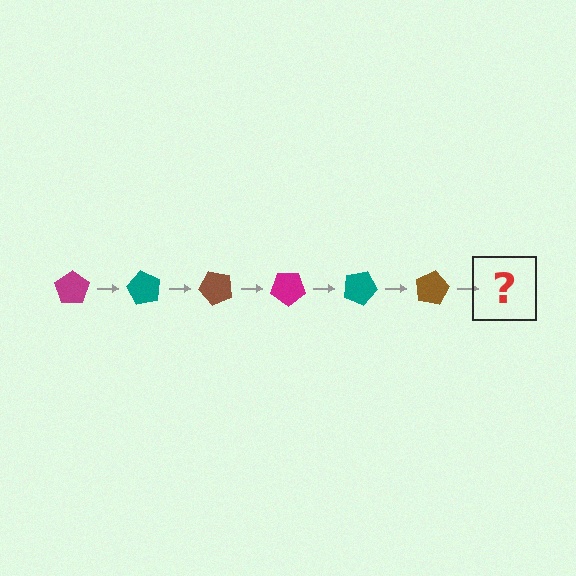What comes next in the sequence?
The next element should be a magenta pentagon, rotated 360 degrees from the start.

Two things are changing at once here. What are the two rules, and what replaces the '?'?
The two rules are that it rotates 60 degrees each step and the color cycles through magenta, teal, and brown. The '?' should be a magenta pentagon, rotated 360 degrees from the start.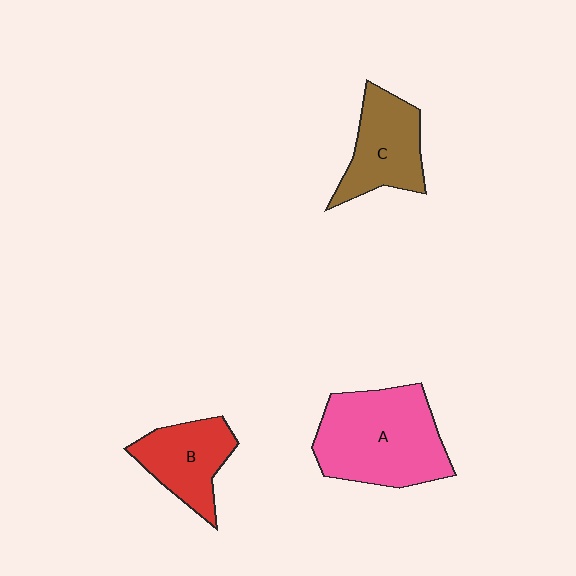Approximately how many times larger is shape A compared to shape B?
Approximately 1.8 times.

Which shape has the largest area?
Shape A (pink).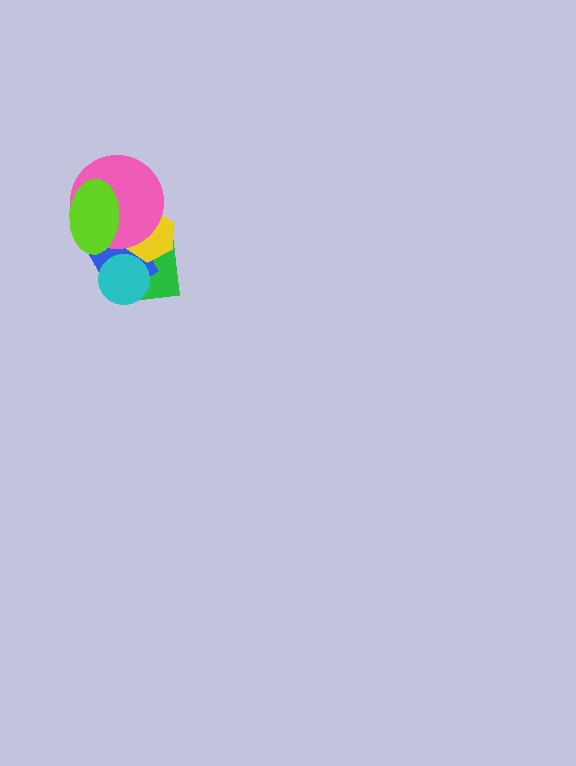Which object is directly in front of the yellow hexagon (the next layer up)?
The pink circle is directly in front of the yellow hexagon.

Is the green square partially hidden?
Yes, it is partially covered by another shape.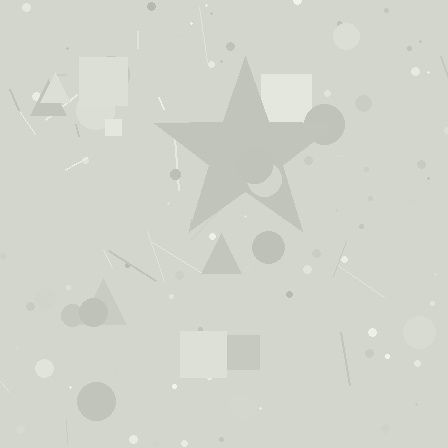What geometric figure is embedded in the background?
A star is embedded in the background.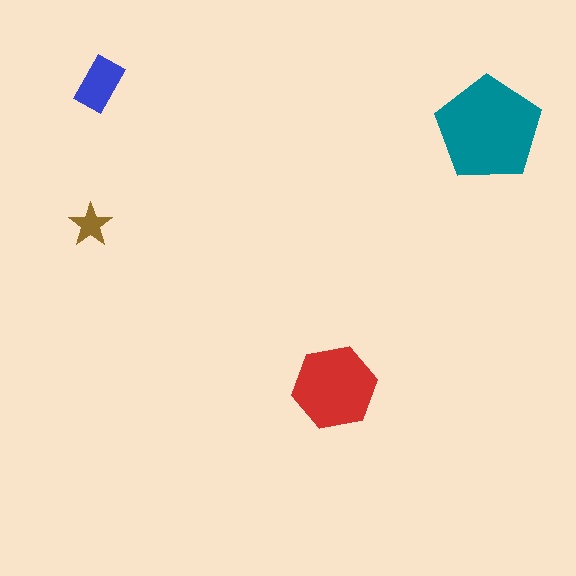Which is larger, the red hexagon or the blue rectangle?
The red hexagon.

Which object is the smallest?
The brown star.